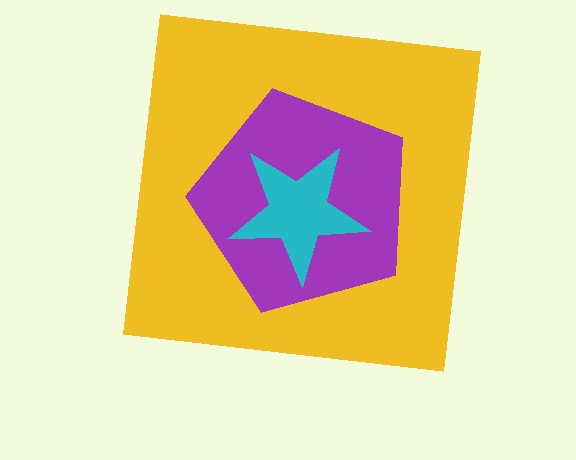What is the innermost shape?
The cyan star.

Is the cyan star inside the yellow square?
Yes.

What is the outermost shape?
The yellow square.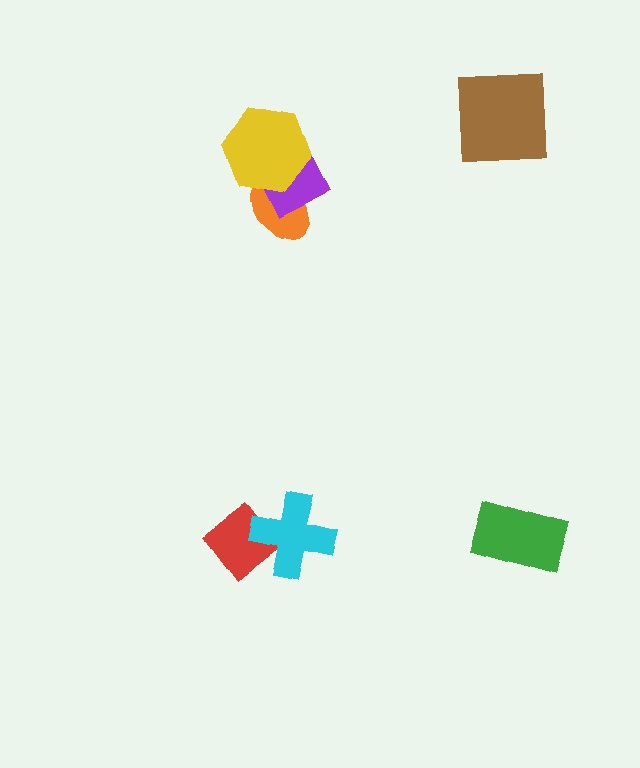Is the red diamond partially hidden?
Yes, it is partially covered by another shape.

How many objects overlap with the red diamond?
1 object overlaps with the red diamond.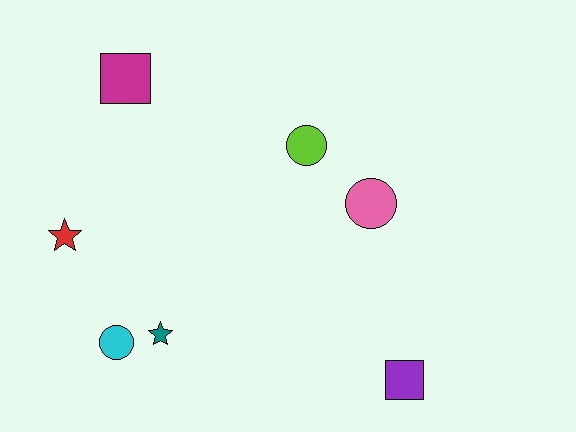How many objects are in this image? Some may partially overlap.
There are 7 objects.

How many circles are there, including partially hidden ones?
There are 3 circles.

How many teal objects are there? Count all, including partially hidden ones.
There is 1 teal object.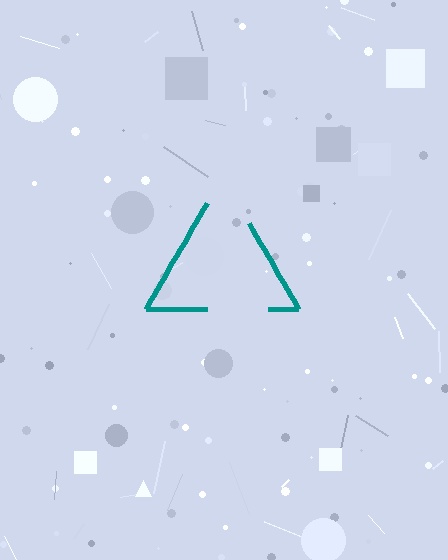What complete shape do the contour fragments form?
The contour fragments form a triangle.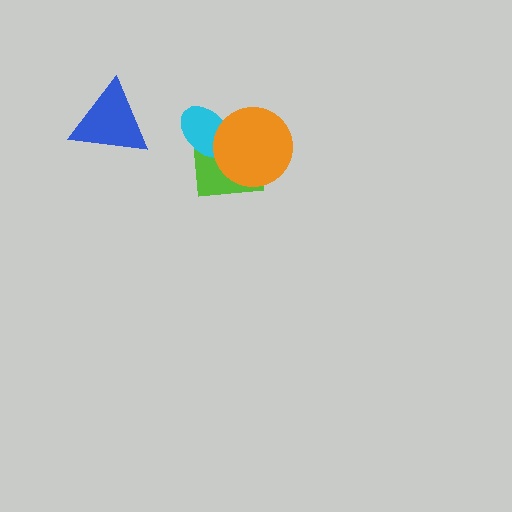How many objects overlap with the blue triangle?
0 objects overlap with the blue triangle.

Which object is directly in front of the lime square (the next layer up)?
The cyan ellipse is directly in front of the lime square.